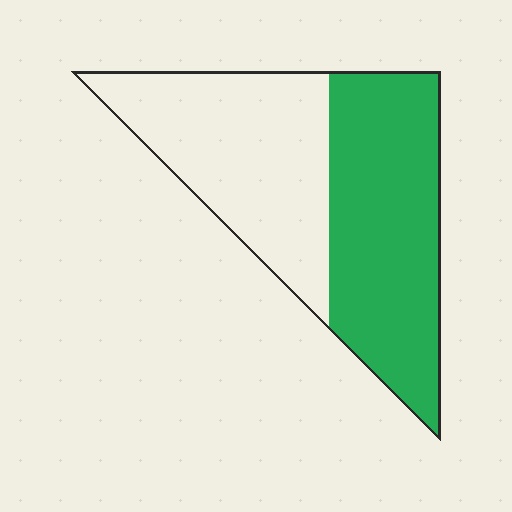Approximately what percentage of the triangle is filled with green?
Approximately 50%.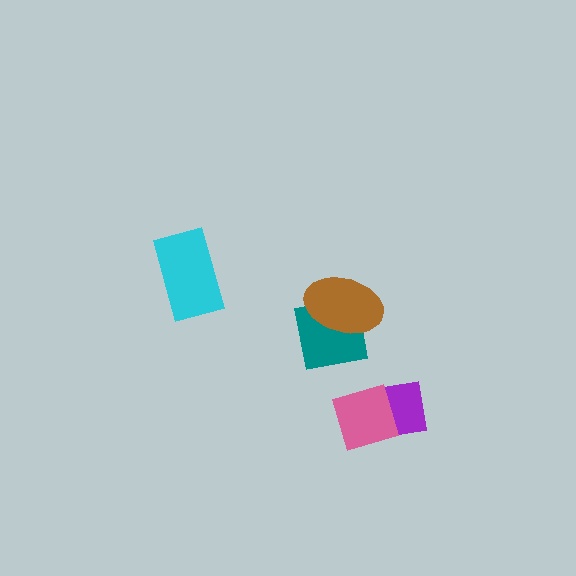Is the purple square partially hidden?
Yes, it is partially covered by another shape.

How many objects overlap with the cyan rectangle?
0 objects overlap with the cyan rectangle.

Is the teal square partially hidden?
Yes, it is partially covered by another shape.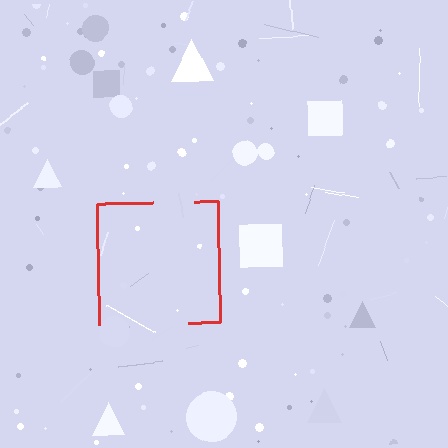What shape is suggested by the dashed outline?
The dashed outline suggests a square.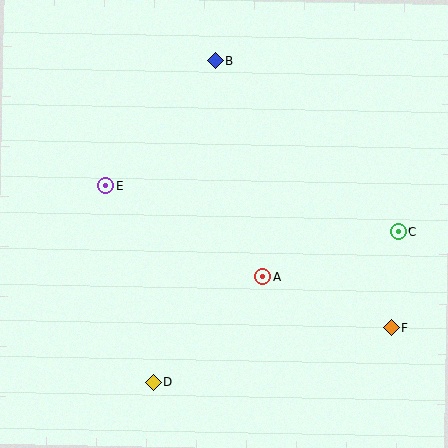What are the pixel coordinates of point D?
Point D is at (153, 382).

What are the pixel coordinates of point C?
Point C is at (398, 231).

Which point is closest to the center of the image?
Point A at (263, 277) is closest to the center.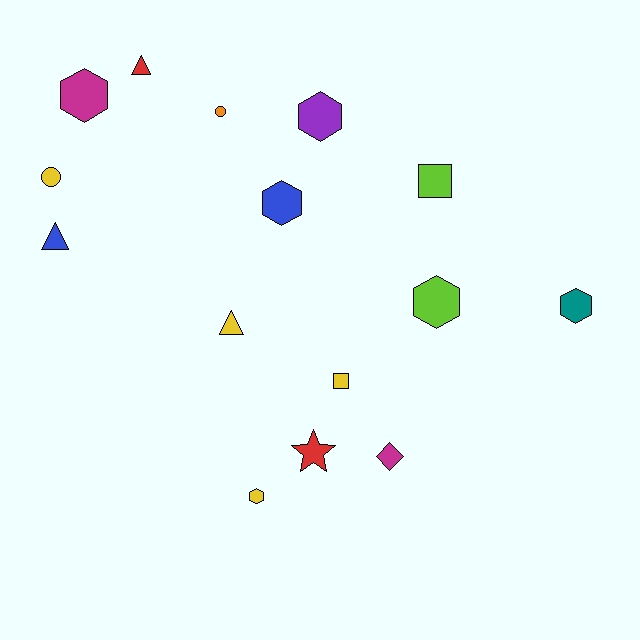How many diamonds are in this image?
There is 1 diamond.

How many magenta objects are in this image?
There are 2 magenta objects.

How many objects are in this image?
There are 15 objects.